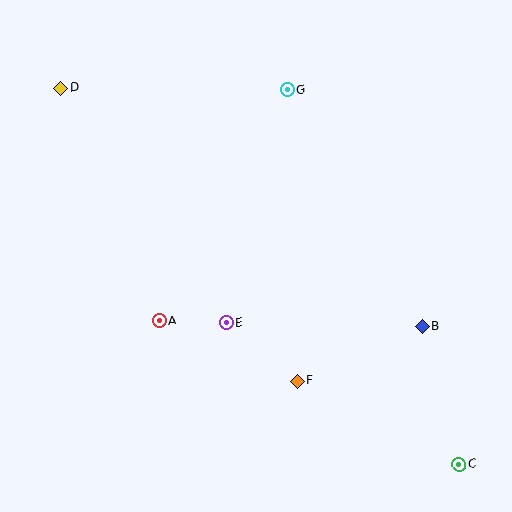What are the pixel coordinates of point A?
Point A is at (159, 321).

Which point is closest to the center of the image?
Point E at (226, 323) is closest to the center.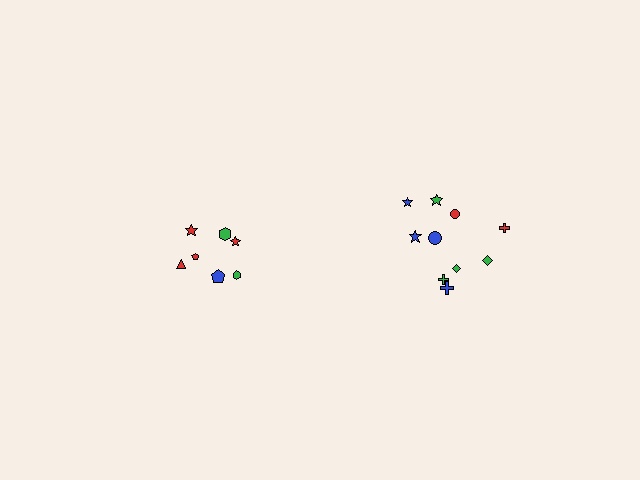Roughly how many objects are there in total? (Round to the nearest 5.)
Roughly 15 objects in total.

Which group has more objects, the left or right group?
The right group.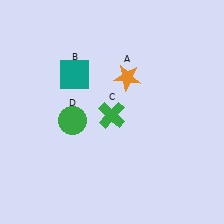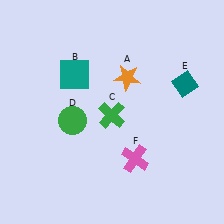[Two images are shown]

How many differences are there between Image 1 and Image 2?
There are 2 differences between the two images.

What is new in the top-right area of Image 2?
A teal diamond (E) was added in the top-right area of Image 2.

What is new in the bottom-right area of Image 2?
A pink cross (F) was added in the bottom-right area of Image 2.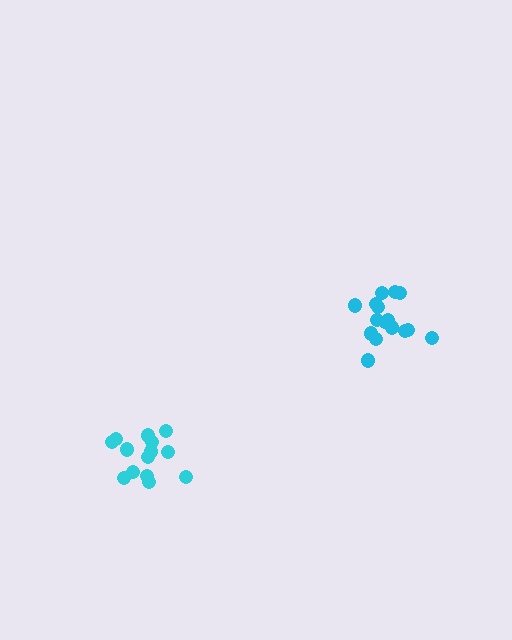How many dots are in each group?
Group 1: 14 dots, Group 2: 16 dots (30 total).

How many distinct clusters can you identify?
There are 2 distinct clusters.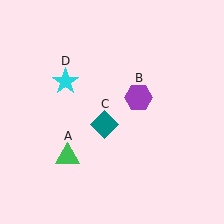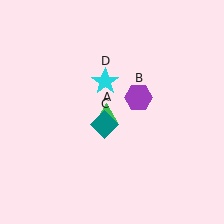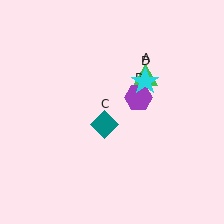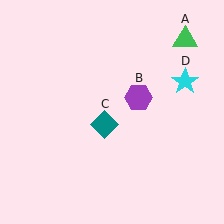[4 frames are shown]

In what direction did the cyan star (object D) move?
The cyan star (object D) moved right.